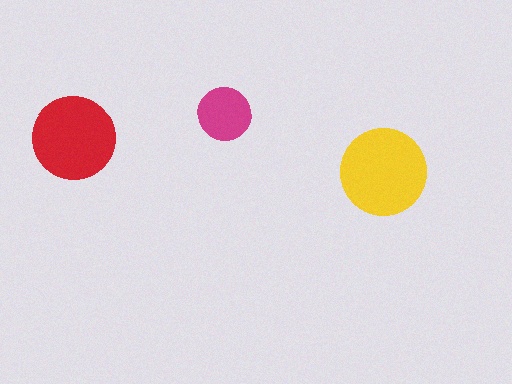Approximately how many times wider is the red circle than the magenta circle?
About 1.5 times wider.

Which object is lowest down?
The yellow circle is bottommost.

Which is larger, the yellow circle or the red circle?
The yellow one.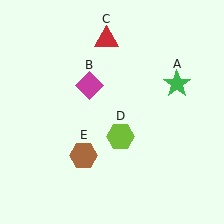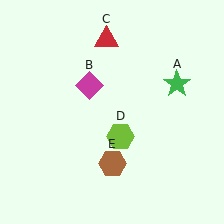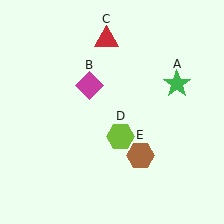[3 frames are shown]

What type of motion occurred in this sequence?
The brown hexagon (object E) rotated counterclockwise around the center of the scene.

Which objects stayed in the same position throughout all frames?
Green star (object A) and magenta diamond (object B) and red triangle (object C) and lime hexagon (object D) remained stationary.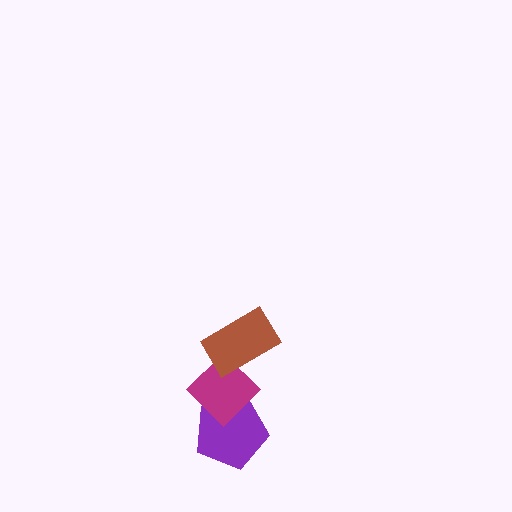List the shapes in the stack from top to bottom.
From top to bottom: the brown rectangle, the magenta diamond, the purple pentagon.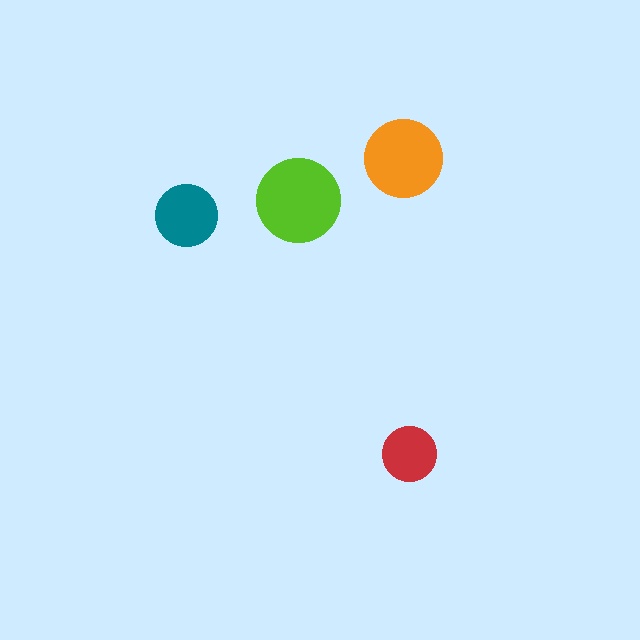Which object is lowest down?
The red circle is bottommost.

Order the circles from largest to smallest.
the lime one, the orange one, the teal one, the red one.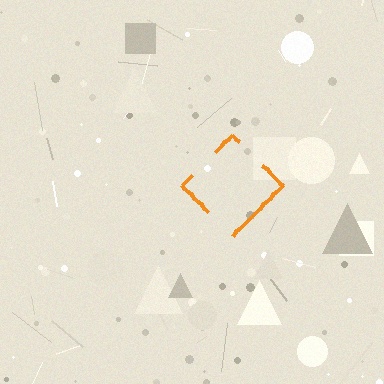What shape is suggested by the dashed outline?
The dashed outline suggests a diamond.